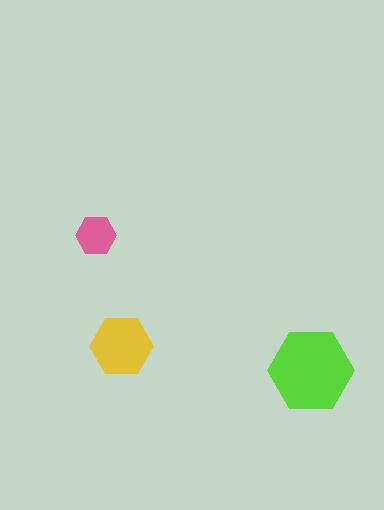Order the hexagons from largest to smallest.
the lime one, the yellow one, the pink one.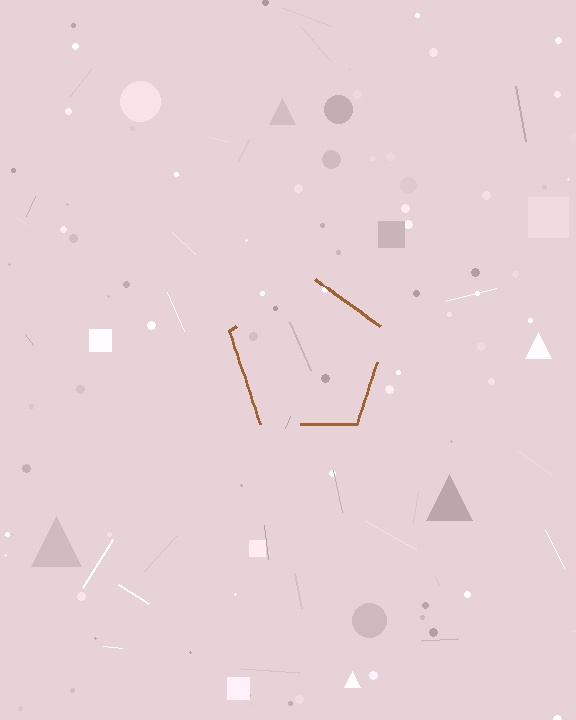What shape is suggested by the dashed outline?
The dashed outline suggests a pentagon.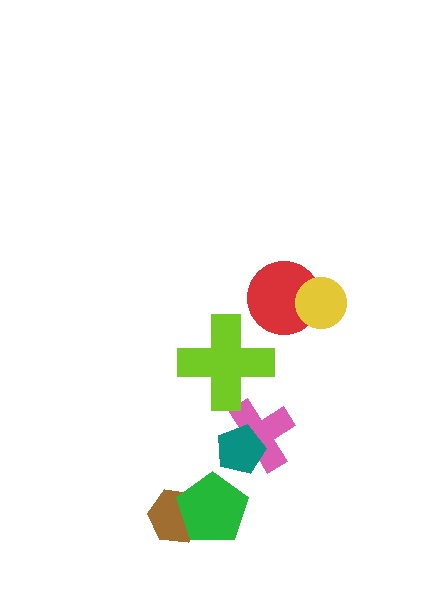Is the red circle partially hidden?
Yes, it is partially covered by another shape.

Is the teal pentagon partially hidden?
No, no other shape covers it.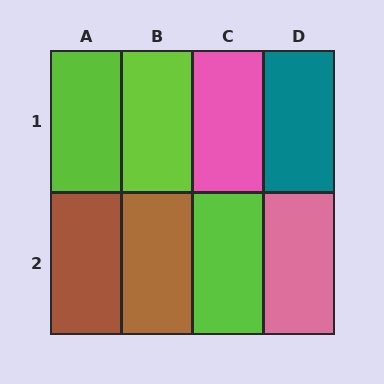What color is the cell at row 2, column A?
Brown.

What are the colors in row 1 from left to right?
Lime, lime, pink, teal.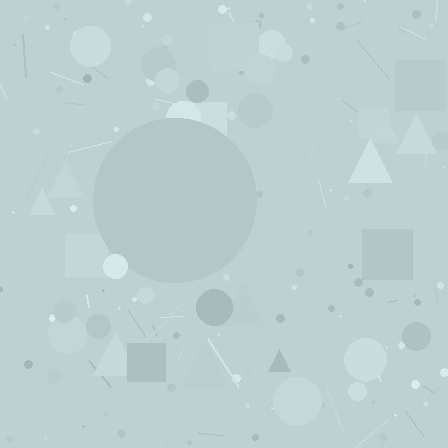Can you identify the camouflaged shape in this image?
The camouflaged shape is a circle.